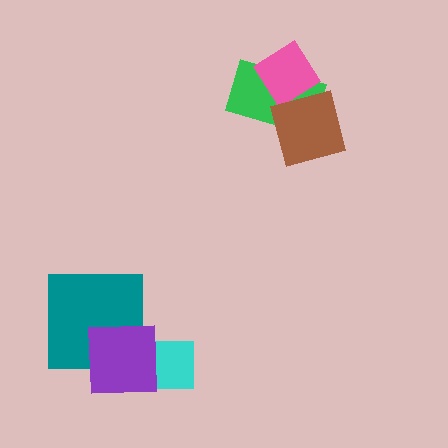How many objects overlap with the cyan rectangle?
2 objects overlap with the cyan rectangle.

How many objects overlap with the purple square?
2 objects overlap with the purple square.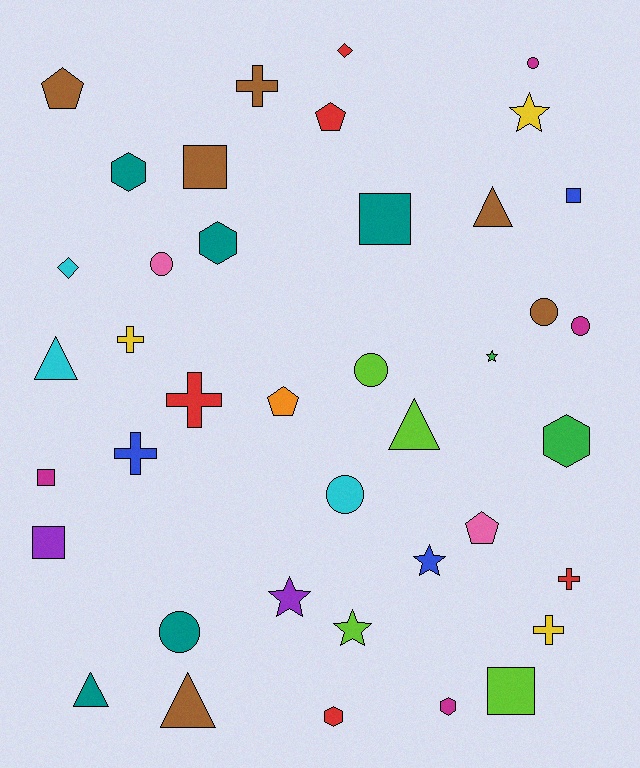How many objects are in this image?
There are 40 objects.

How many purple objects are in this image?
There are 2 purple objects.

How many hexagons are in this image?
There are 5 hexagons.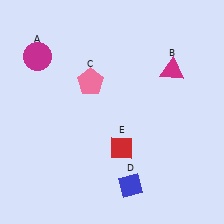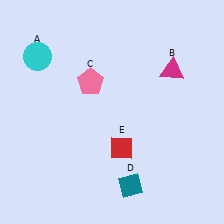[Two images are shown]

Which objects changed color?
A changed from magenta to cyan. D changed from blue to teal.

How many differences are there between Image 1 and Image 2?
There are 2 differences between the two images.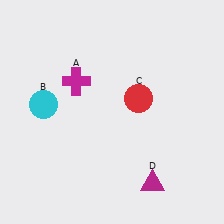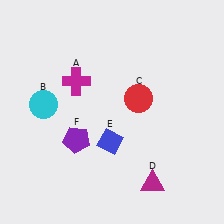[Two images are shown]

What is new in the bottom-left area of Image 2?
A purple pentagon (F) was added in the bottom-left area of Image 2.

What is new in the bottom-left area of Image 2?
A blue diamond (E) was added in the bottom-left area of Image 2.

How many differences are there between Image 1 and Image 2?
There are 2 differences between the two images.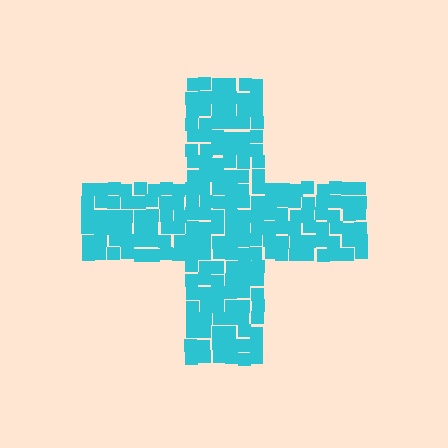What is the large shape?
The large shape is a cross.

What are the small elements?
The small elements are squares.